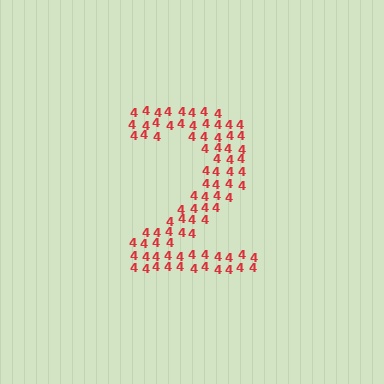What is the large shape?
The large shape is the digit 2.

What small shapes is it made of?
It is made of small digit 4's.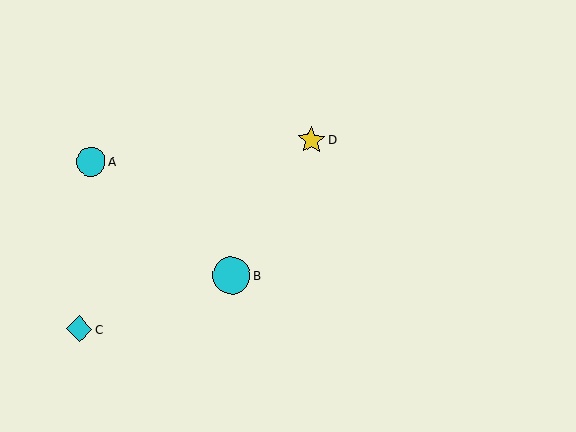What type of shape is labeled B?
Shape B is a cyan circle.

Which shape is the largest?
The cyan circle (labeled B) is the largest.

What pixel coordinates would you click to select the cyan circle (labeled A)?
Click at (91, 162) to select the cyan circle A.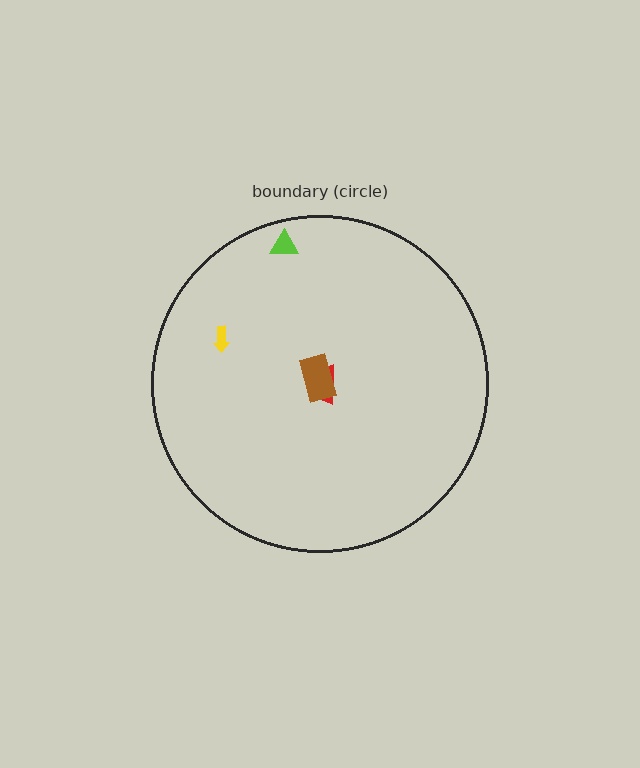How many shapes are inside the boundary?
4 inside, 0 outside.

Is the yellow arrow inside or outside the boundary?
Inside.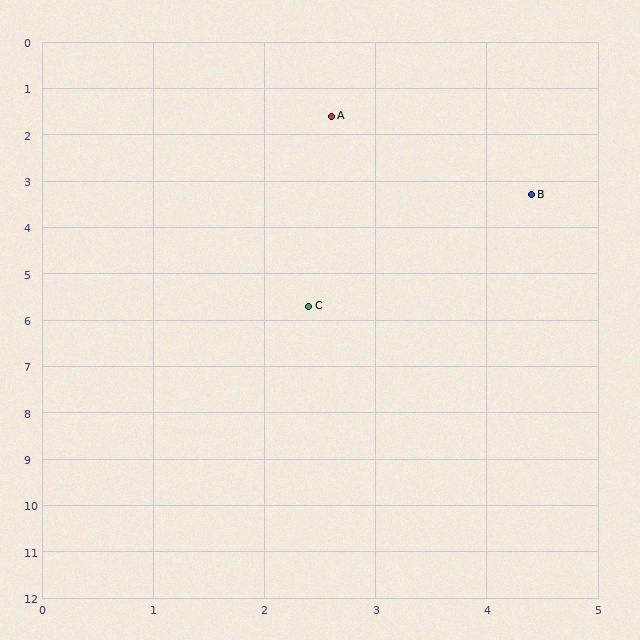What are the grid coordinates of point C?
Point C is at approximately (2.4, 5.7).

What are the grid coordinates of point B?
Point B is at approximately (4.4, 3.3).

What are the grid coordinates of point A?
Point A is at approximately (2.6, 1.6).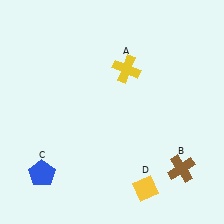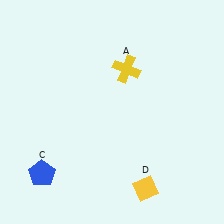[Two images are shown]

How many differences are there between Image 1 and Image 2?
There is 1 difference between the two images.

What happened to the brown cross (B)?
The brown cross (B) was removed in Image 2. It was in the bottom-right area of Image 1.